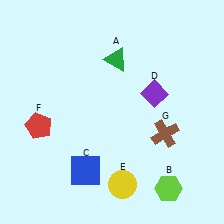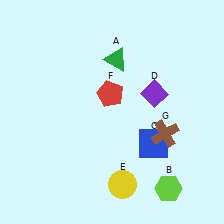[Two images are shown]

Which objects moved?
The objects that moved are: the blue square (C), the red pentagon (F).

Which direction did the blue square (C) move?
The blue square (C) moved right.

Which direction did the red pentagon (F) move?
The red pentagon (F) moved right.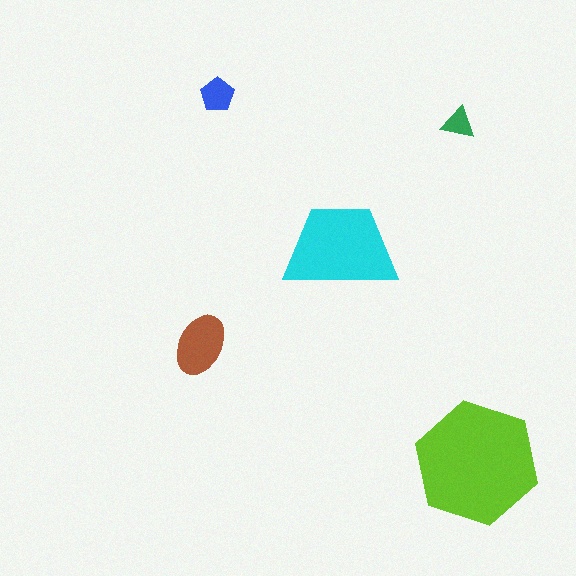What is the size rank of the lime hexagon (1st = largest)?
1st.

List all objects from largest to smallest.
The lime hexagon, the cyan trapezoid, the brown ellipse, the blue pentagon, the green triangle.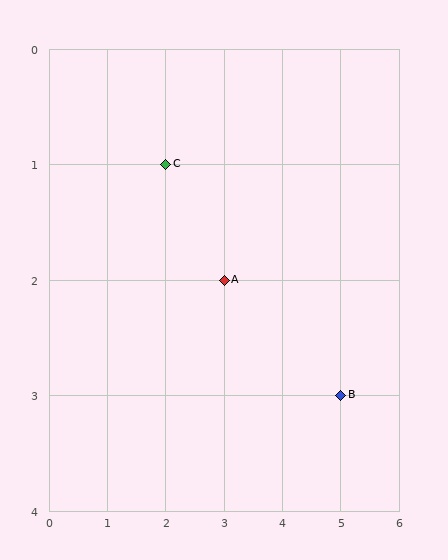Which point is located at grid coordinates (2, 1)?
Point C is at (2, 1).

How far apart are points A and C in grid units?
Points A and C are 1 column and 1 row apart (about 1.4 grid units diagonally).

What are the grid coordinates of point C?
Point C is at grid coordinates (2, 1).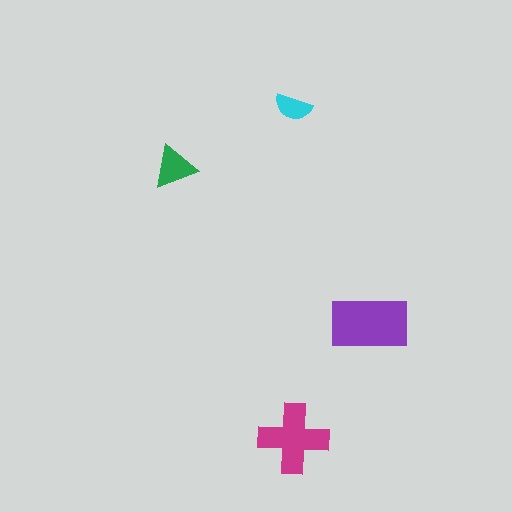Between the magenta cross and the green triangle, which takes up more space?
The magenta cross.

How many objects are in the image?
There are 4 objects in the image.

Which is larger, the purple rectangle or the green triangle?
The purple rectangle.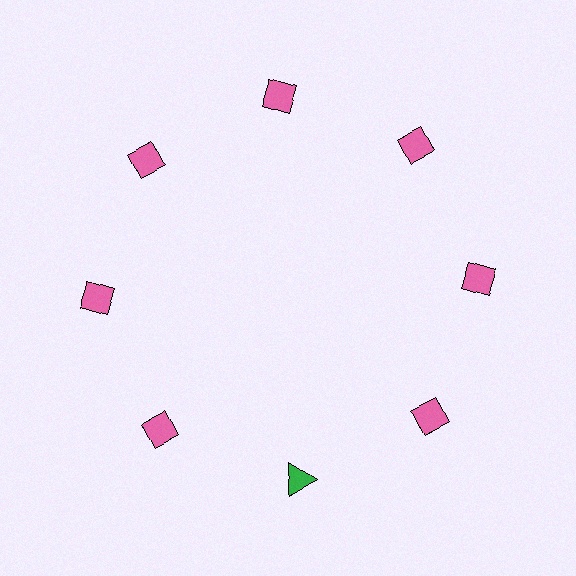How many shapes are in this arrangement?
There are 8 shapes arranged in a ring pattern.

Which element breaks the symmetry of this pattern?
The green triangle at roughly the 6 o'clock position breaks the symmetry. All other shapes are pink diamonds.